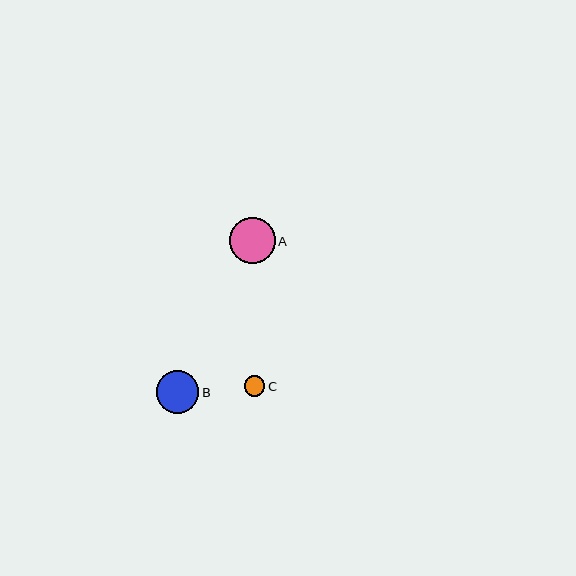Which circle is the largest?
Circle A is the largest with a size of approximately 46 pixels.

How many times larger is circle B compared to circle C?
Circle B is approximately 2.1 times the size of circle C.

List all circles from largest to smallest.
From largest to smallest: A, B, C.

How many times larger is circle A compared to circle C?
Circle A is approximately 2.2 times the size of circle C.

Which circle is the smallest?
Circle C is the smallest with a size of approximately 20 pixels.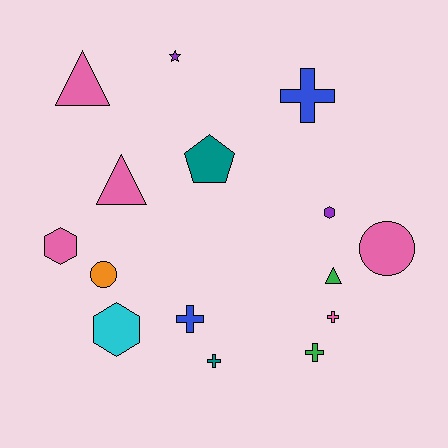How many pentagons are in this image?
There is 1 pentagon.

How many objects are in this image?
There are 15 objects.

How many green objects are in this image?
There are 2 green objects.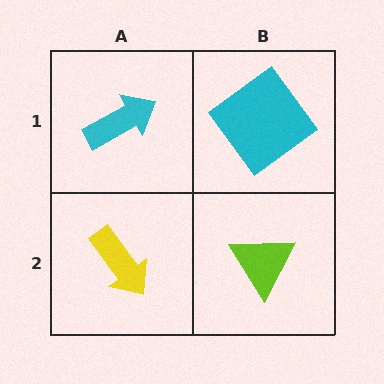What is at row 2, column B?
A lime triangle.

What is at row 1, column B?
A cyan diamond.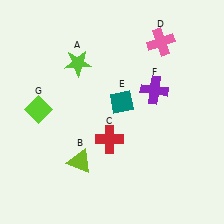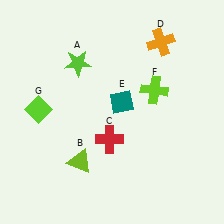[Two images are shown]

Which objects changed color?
D changed from pink to orange. F changed from purple to lime.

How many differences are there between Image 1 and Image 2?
There are 2 differences between the two images.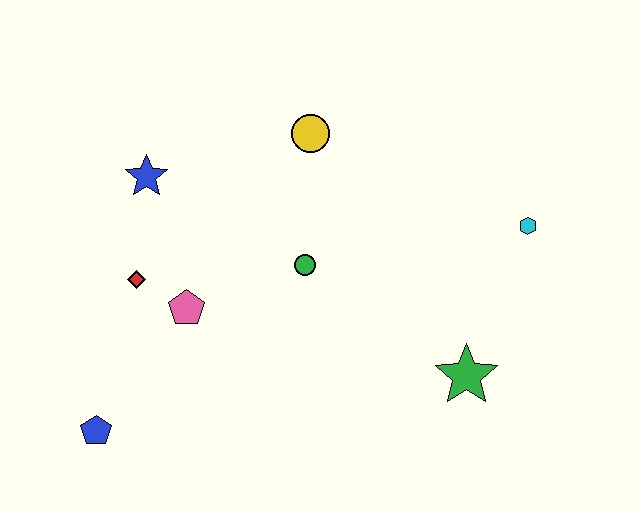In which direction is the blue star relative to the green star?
The blue star is to the left of the green star.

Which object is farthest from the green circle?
The blue pentagon is farthest from the green circle.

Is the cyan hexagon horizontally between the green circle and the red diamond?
No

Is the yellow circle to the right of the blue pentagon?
Yes